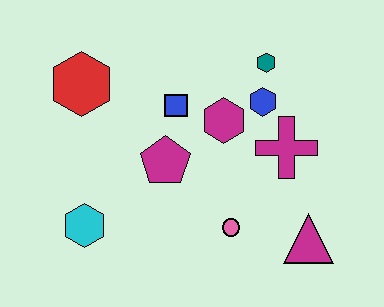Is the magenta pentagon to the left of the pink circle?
Yes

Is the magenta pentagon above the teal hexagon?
No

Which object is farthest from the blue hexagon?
The cyan hexagon is farthest from the blue hexagon.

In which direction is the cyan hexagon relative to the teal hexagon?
The cyan hexagon is to the left of the teal hexagon.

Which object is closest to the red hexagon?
The blue square is closest to the red hexagon.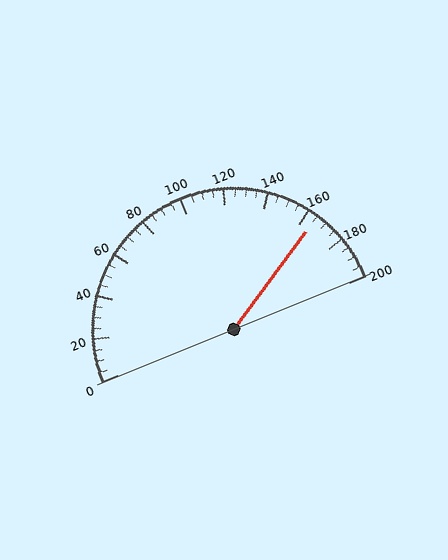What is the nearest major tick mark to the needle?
The nearest major tick mark is 160.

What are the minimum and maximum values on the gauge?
The gauge ranges from 0 to 200.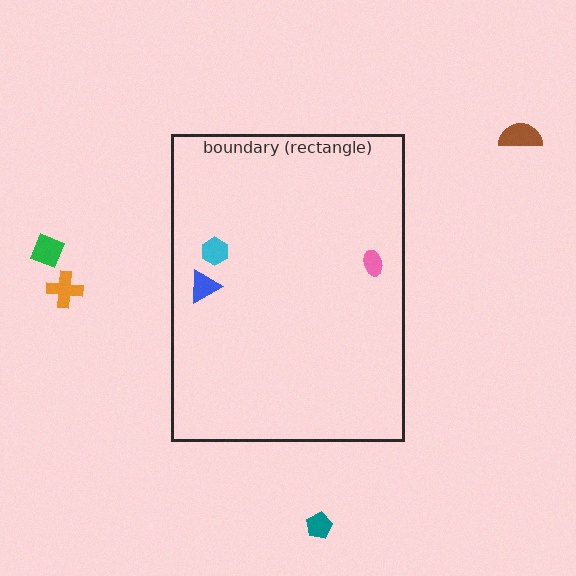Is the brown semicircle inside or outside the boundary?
Outside.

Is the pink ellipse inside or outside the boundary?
Inside.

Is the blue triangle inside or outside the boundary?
Inside.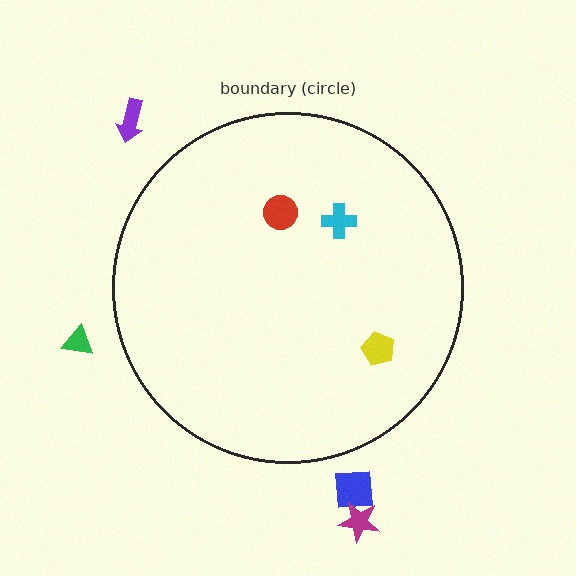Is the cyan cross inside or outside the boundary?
Inside.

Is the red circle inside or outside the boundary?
Inside.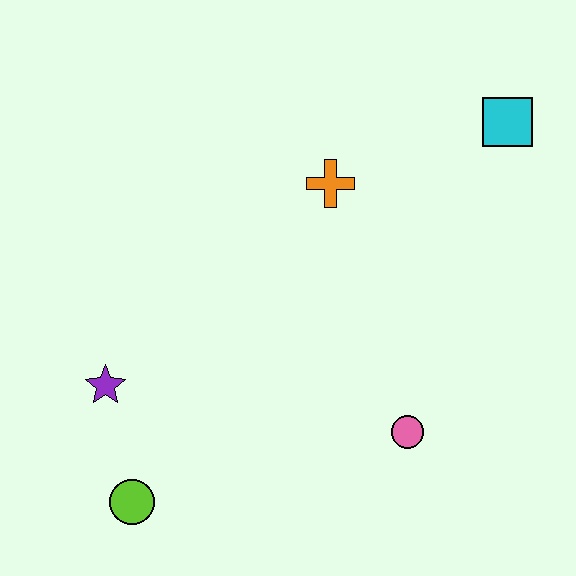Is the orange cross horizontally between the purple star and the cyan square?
Yes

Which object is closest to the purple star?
The lime circle is closest to the purple star.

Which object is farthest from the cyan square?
The lime circle is farthest from the cyan square.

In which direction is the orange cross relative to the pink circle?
The orange cross is above the pink circle.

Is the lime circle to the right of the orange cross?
No